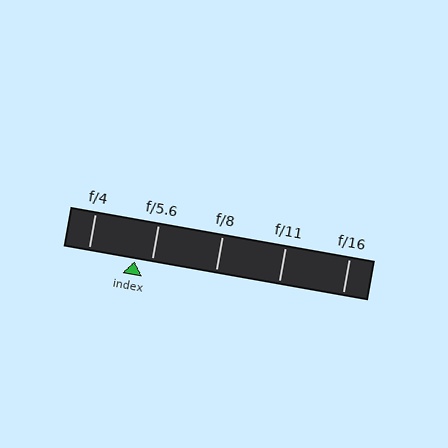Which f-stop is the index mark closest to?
The index mark is closest to f/5.6.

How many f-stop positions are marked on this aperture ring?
There are 5 f-stop positions marked.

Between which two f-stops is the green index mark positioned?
The index mark is between f/4 and f/5.6.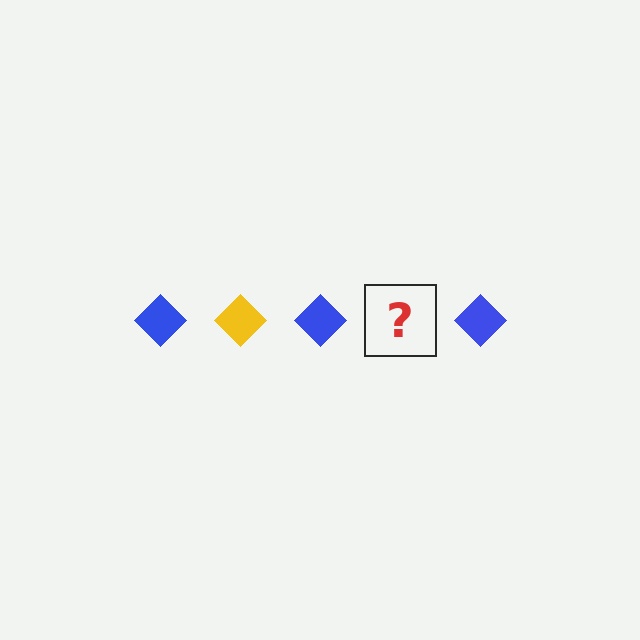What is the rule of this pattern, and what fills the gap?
The rule is that the pattern cycles through blue, yellow diamonds. The gap should be filled with a yellow diamond.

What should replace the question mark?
The question mark should be replaced with a yellow diamond.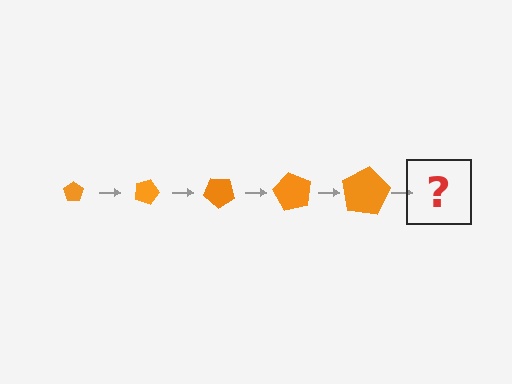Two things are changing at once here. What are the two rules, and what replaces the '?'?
The two rules are that the pentagon grows larger each step and it rotates 20 degrees each step. The '?' should be a pentagon, larger than the previous one and rotated 100 degrees from the start.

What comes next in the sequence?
The next element should be a pentagon, larger than the previous one and rotated 100 degrees from the start.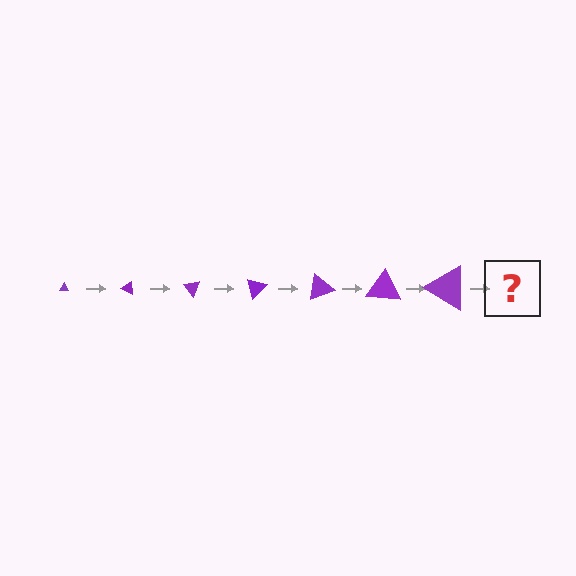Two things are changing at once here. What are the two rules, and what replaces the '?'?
The two rules are that the triangle grows larger each step and it rotates 25 degrees each step. The '?' should be a triangle, larger than the previous one and rotated 175 degrees from the start.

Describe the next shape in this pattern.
It should be a triangle, larger than the previous one and rotated 175 degrees from the start.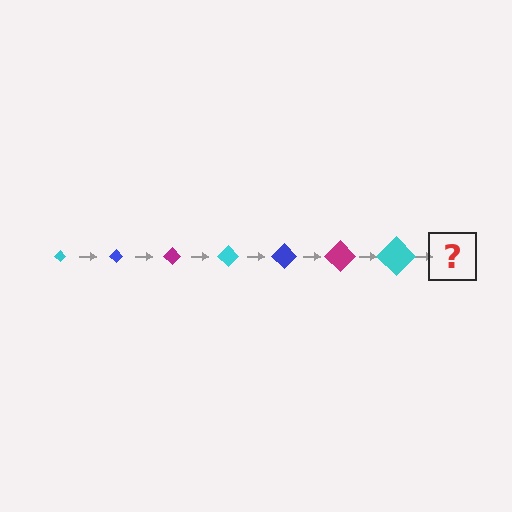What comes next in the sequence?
The next element should be a blue diamond, larger than the previous one.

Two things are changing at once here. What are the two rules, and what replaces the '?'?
The two rules are that the diamond grows larger each step and the color cycles through cyan, blue, and magenta. The '?' should be a blue diamond, larger than the previous one.